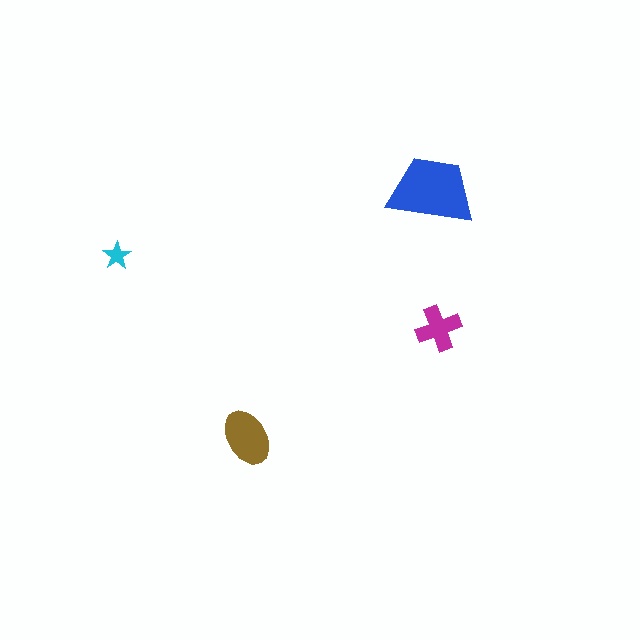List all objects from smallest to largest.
The cyan star, the magenta cross, the brown ellipse, the blue trapezoid.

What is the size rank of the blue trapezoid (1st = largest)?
1st.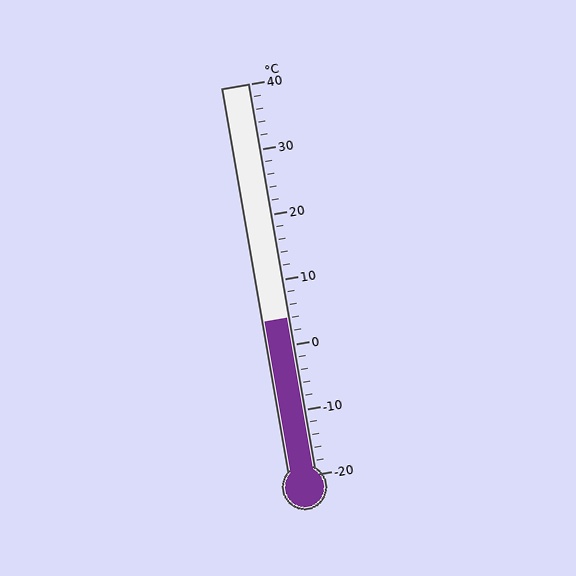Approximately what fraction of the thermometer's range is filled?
The thermometer is filled to approximately 40% of its range.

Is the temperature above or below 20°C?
The temperature is below 20°C.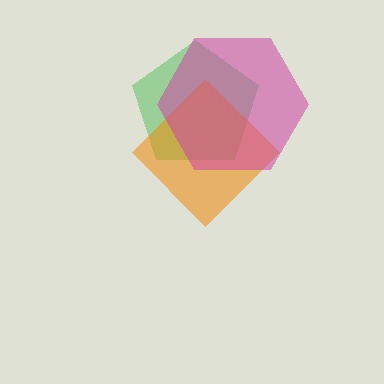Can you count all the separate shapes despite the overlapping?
Yes, there are 3 separate shapes.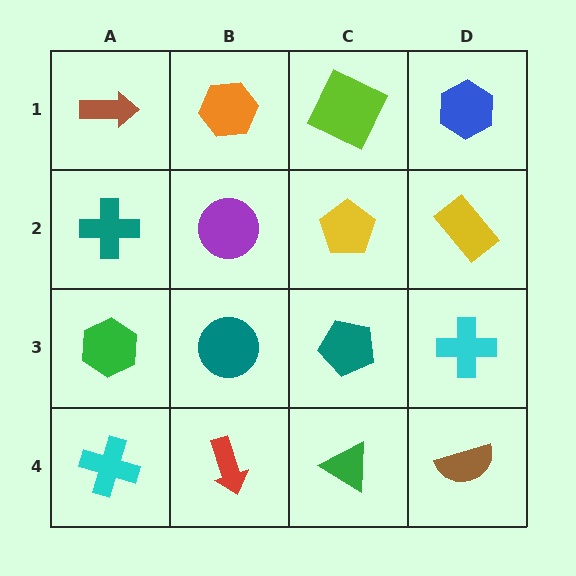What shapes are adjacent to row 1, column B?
A purple circle (row 2, column B), a brown arrow (row 1, column A), a lime square (row 1, column C).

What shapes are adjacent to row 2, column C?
A lime square (row 1, column C), a teal pentagon (row 3, column C), a purple circle (row 2, column B), a yellow rectangle (row 2, column D).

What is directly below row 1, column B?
A purple circle.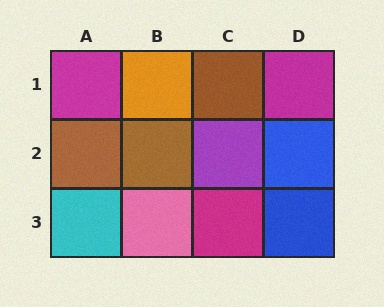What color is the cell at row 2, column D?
Blue.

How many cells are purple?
1 cell is purple.